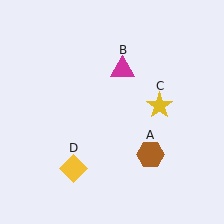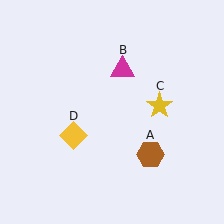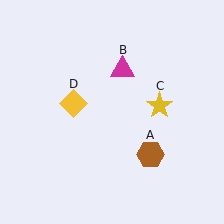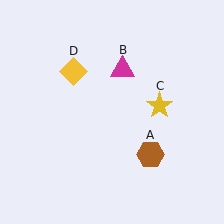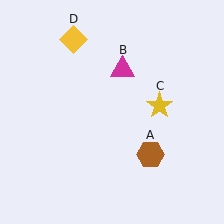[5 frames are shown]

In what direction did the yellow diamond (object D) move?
The yellow diamond (object D) moved up.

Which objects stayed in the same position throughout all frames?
Brown hexagon (object A) and magenta triangle (object B) and yellow star (object C) remained stationary.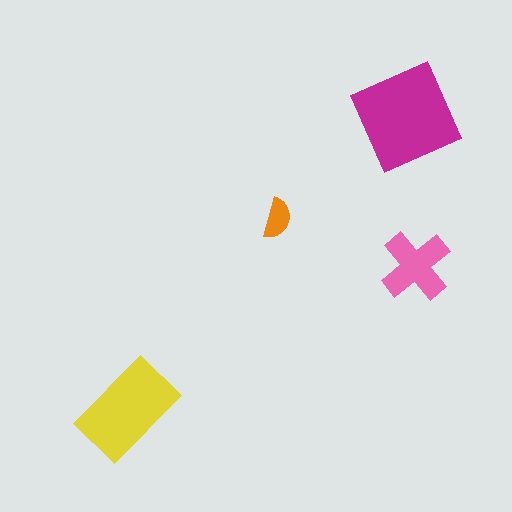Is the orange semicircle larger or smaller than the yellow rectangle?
Smaller.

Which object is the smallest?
The orange semicircle.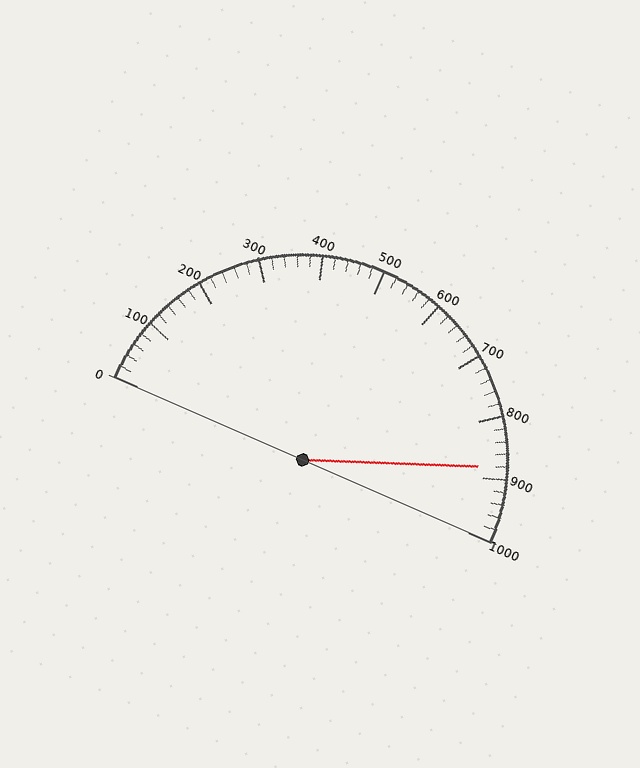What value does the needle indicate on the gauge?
The needle indicates approximately 880.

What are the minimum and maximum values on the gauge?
The gauge ranges from 0 to 1000.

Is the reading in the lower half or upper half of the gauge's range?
The reading is in the upper half of the range (0 to 1000).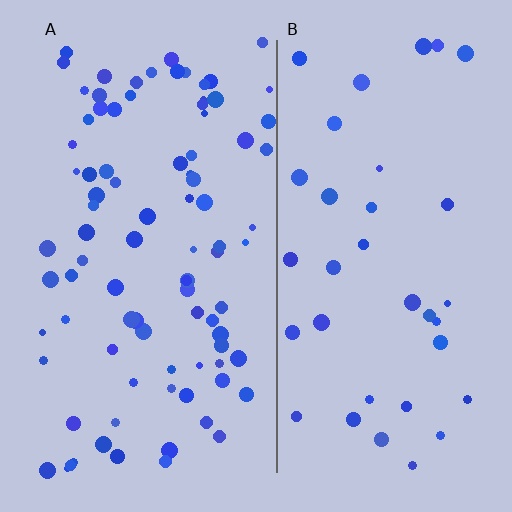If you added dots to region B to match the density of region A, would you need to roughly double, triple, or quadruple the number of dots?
Approximately double.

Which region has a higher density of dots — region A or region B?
A (the left).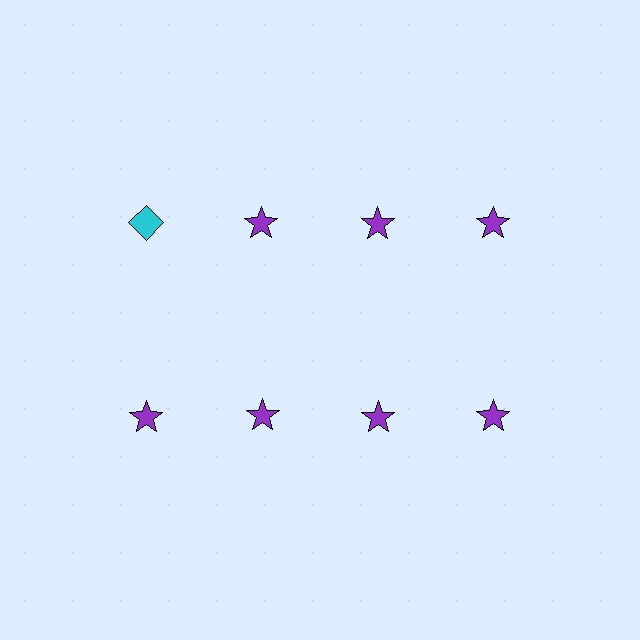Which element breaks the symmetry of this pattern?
The cyan diamond in the top row, leftmost column breaks the symmetry. All other shapes are purple stars.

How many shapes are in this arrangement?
There are 8 shapes arranged in a grid pattern.